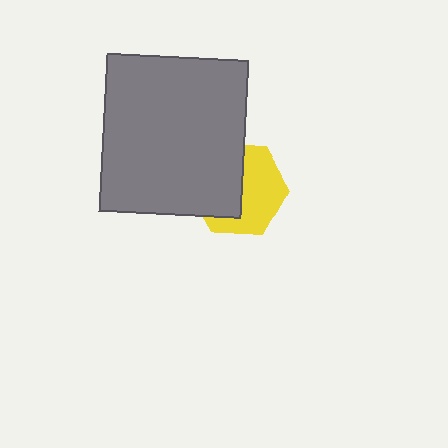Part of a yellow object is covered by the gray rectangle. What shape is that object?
It is a hexagon.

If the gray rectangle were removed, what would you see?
You would see the complete yellow hexagon.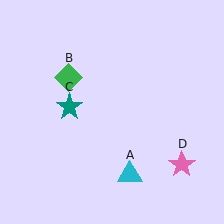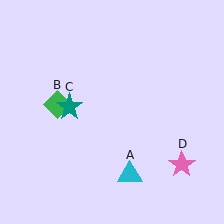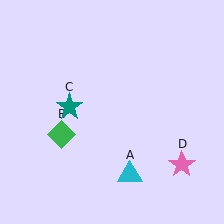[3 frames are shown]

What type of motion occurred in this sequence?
The green diamond (object B) rotated counterclockwise around the center of the scene.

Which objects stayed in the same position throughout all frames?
Cyan triangle (object A) and teal star (object C) and pink star (object D) remained stationary.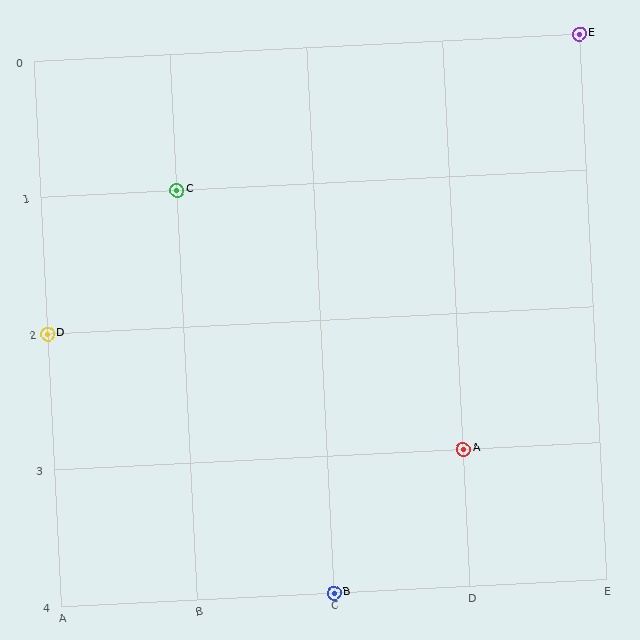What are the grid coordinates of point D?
Point D is at grid coordinates (A, 2).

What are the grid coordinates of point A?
Point A is at grid coordinates (D, 3).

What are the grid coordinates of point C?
Point C is at grid coordinates (B, 1).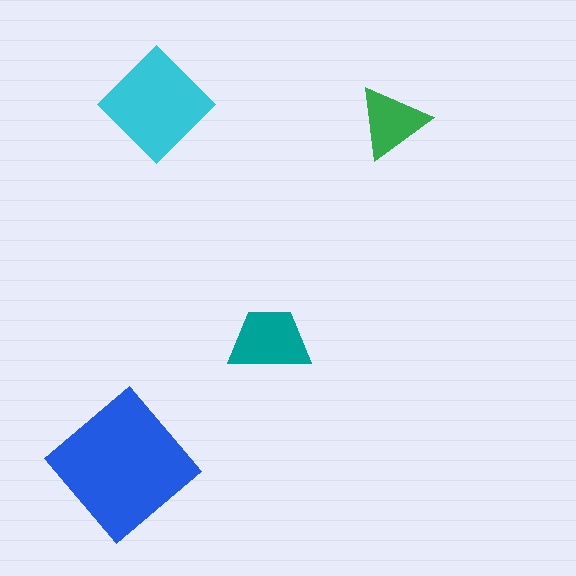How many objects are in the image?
There are 4 objects in the image.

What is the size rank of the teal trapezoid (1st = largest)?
3rd.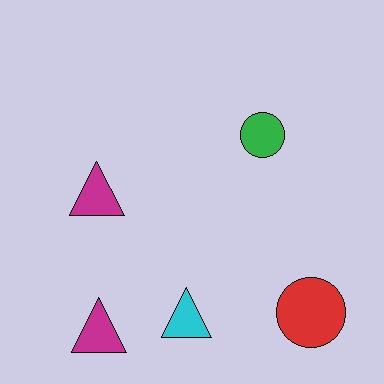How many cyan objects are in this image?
There is 1 cyan object.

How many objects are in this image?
There are 5 objects.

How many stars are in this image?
There are no stars.